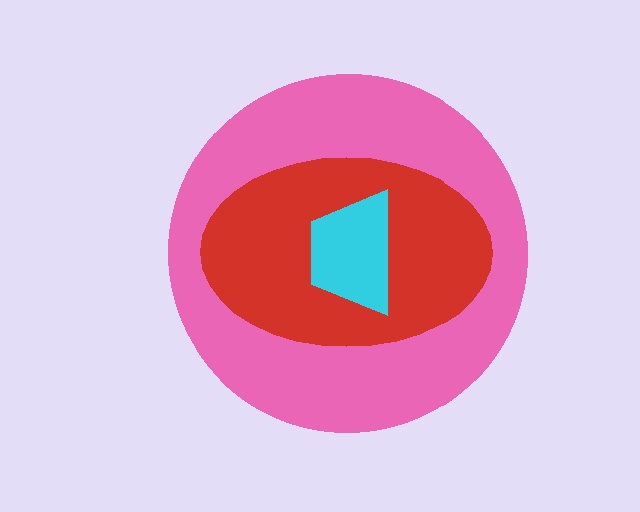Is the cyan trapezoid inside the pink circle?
Yes.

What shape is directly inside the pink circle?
The red ellipse.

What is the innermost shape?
The cyan trapezoid.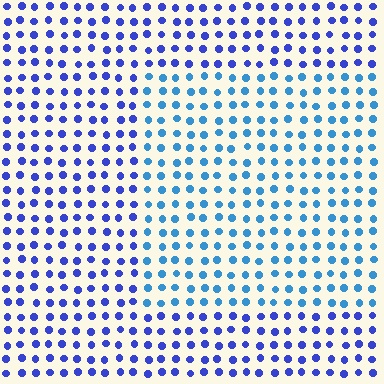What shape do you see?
I see a rectangle.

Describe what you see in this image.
The image is filled with small blue elements in a uniform arrangement. A rectangle-shaped region is visible where the elements are tinted to a slightly different hue, forming a subtle color boundary.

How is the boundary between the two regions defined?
The boundary is defined purely by a slight shift in hue (about 32 degrees). Spacing, size, and orientation are identical on both sides.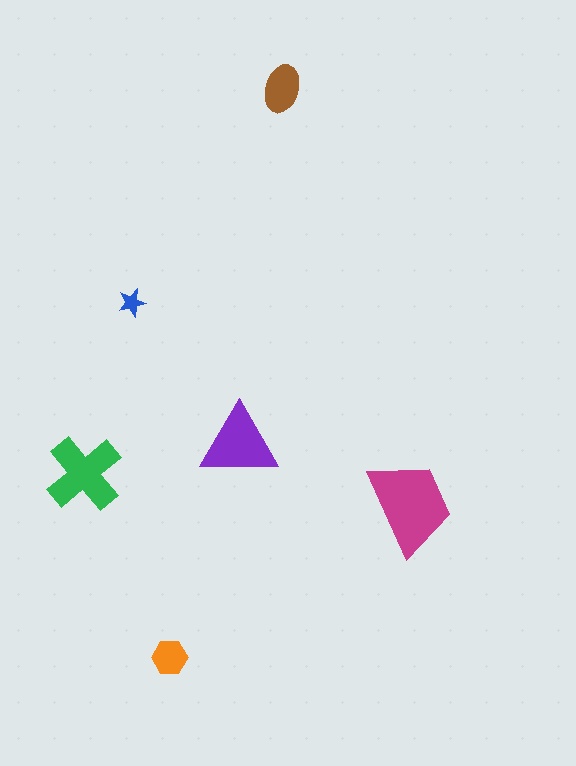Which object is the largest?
The magenta trapezoid.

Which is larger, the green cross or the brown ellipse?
The green cross.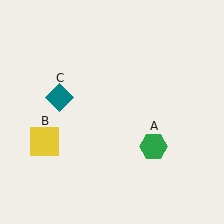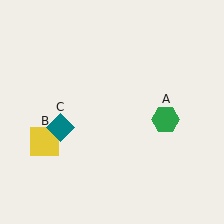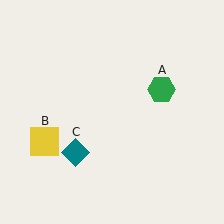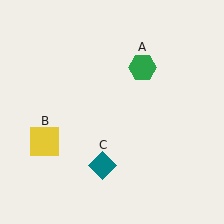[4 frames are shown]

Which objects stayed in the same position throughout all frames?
Yellow square (object B) remained stationary.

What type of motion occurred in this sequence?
The green hexagon (object A), teal diamond (object C) rotated counterclockwise around the center of the scene.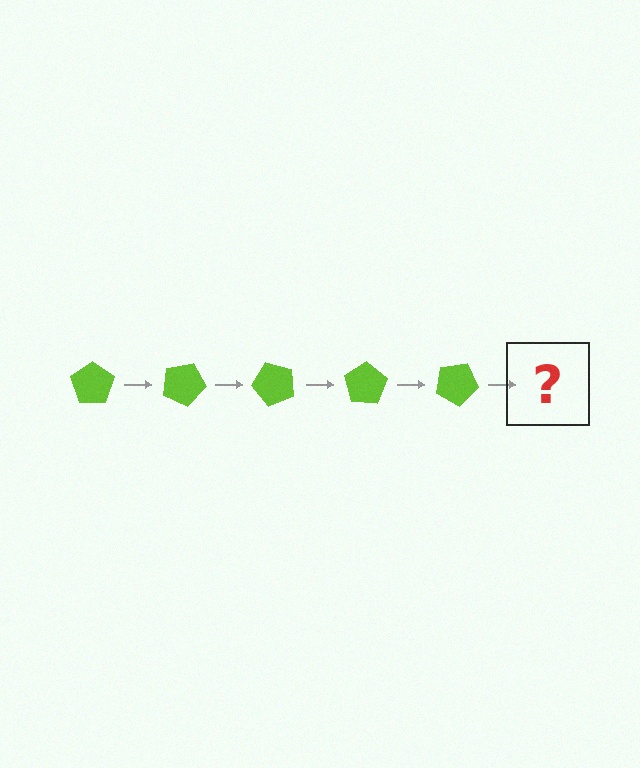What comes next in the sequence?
The next element should be a lime pentagon rotated 125 degrees.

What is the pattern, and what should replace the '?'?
The pattern is that the pentagon rotates 25 degrees each step. The '?' should be a lime pentagon rotated 125 degrees.